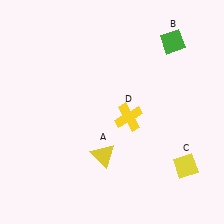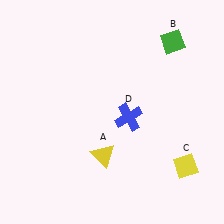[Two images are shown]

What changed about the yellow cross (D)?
In Image 1, D is yellow. In Image 2, it changed to blue.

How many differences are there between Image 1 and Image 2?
There is 1 difference between the two images.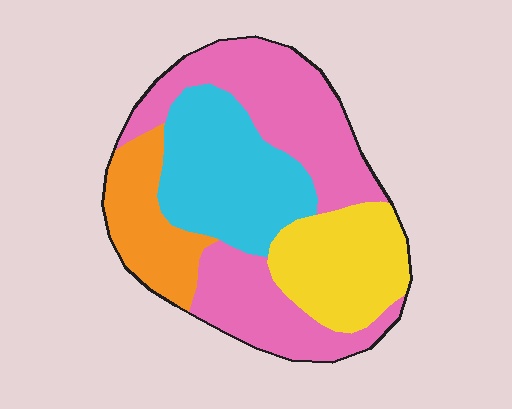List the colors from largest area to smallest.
From largest to smallest: pink, cyan, yellow, orange.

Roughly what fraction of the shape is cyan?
Cyan covers roughly 25% of the shape.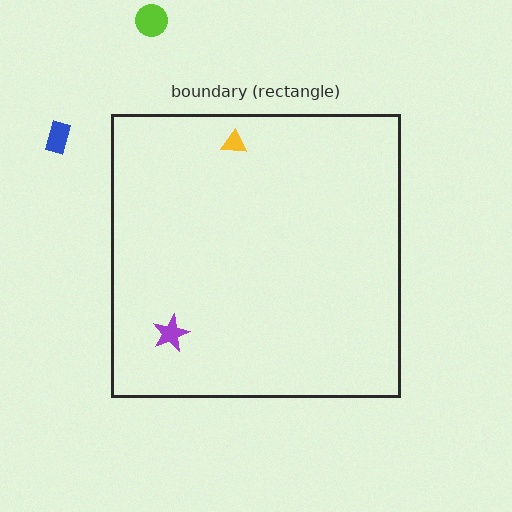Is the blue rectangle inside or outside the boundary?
Outside.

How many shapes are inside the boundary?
2 inside, 2 outside.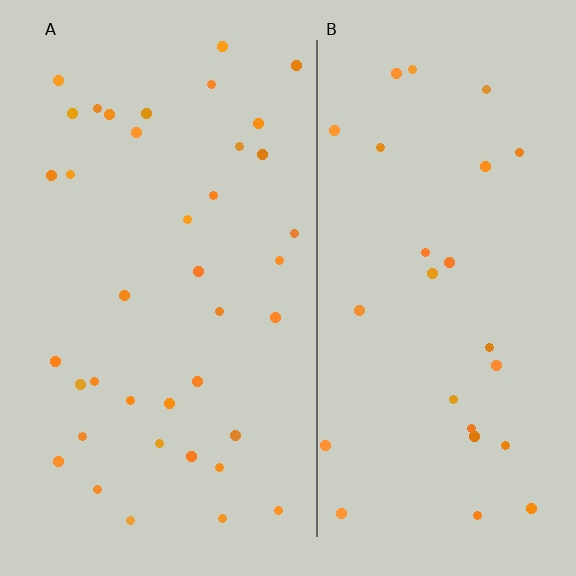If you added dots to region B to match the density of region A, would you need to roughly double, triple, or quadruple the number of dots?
Approximately double.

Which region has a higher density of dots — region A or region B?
A (the left).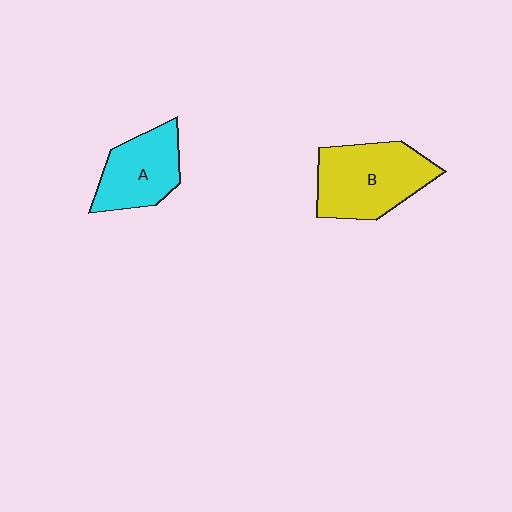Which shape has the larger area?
Shape B (yellow).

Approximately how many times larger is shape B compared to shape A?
Approximately 1.3 times.